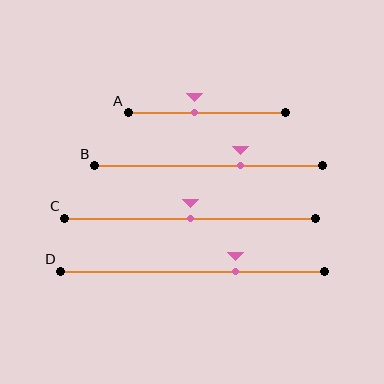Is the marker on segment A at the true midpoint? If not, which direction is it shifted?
No, the marker on segment A is shifted to the left by about 8% of the segment length.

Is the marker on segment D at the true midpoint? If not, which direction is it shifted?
No, the marker on segment D is shifted to the right by about 16% of the segment length.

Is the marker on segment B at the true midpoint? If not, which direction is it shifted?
No, the marker on segment B is shifted to the right by about 14% of the segment length.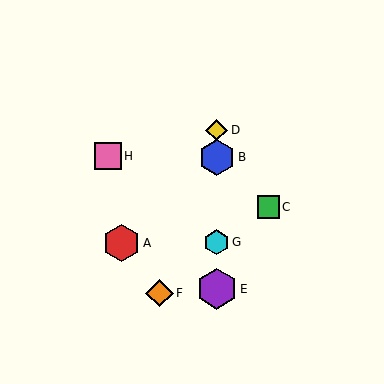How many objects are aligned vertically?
4 objects (B, D, E, G) are aligned vertically.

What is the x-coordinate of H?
Object H is at x≈108.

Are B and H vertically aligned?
No, B is at x≈217 and H is at x≈108.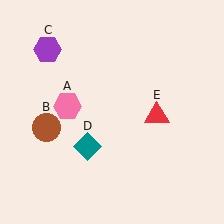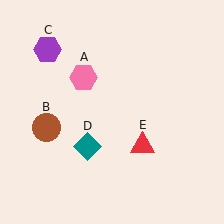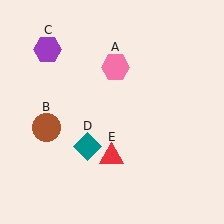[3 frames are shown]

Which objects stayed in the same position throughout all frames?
Brown circle (object B) and purple hexagon (object C) and teal diamond (object D) remained stationary.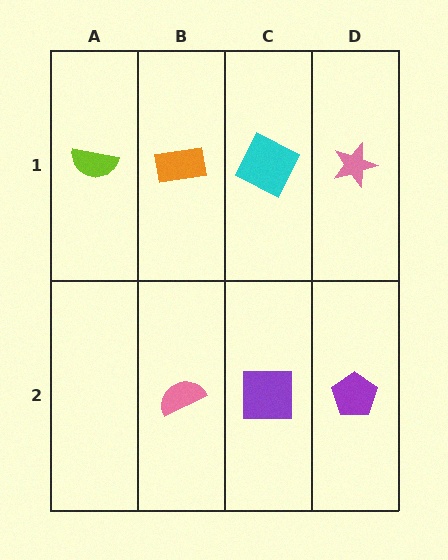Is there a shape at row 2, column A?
No, that cell is empty.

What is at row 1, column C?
A cyan square.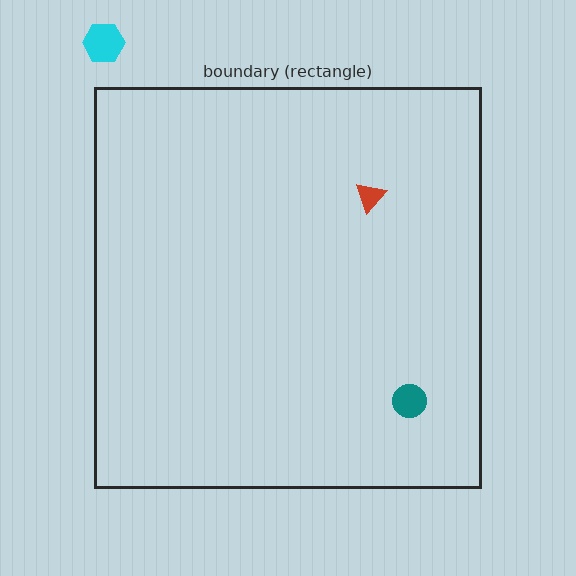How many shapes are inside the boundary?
2 inside, 1 outside.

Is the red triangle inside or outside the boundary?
Inside.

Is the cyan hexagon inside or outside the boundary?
Outside.